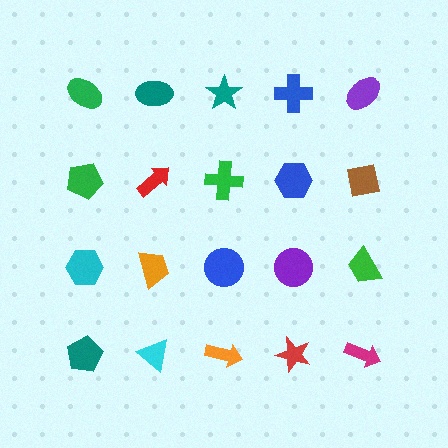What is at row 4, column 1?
A teal pentagon.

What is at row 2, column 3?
A green cross.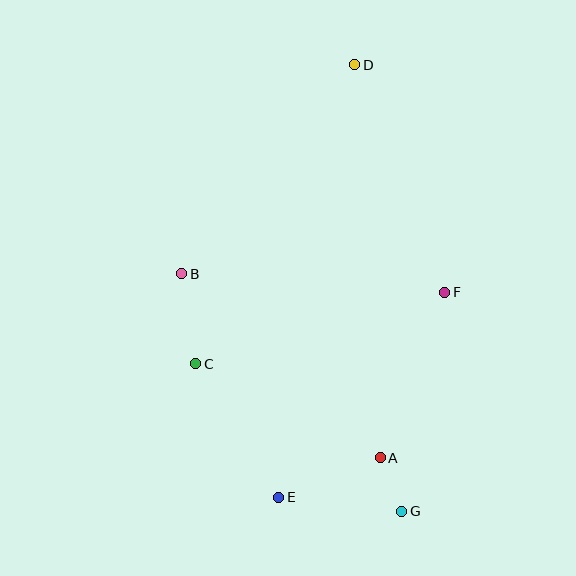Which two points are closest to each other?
Points A and G are closest to each other.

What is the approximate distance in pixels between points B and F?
The distance between B and F is approximately 264 pixels.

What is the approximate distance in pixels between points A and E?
The distance between A and E is approximately 109 pixels.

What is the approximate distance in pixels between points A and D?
The distance between A and D is approximately 394 pixels.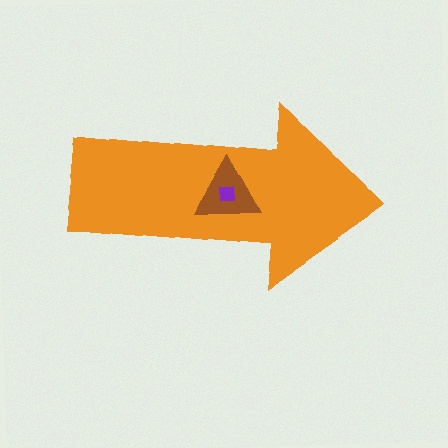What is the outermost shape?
The orange arrow.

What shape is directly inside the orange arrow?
The brown triangle.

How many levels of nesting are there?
3.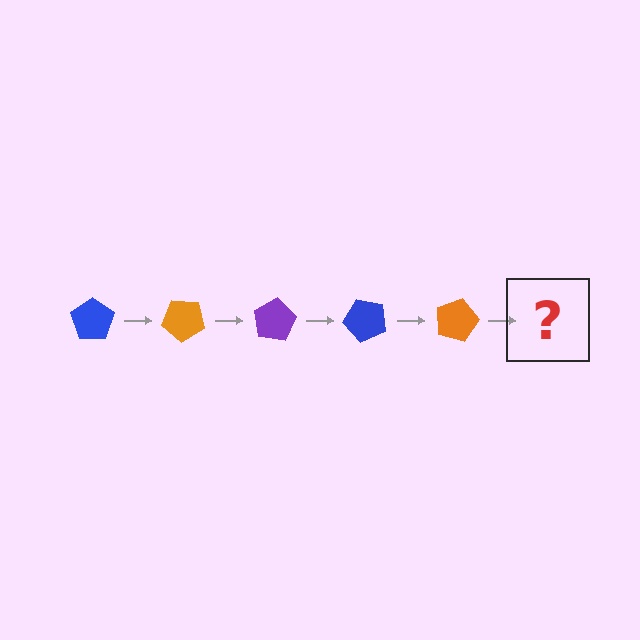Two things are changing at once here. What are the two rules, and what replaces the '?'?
The two rules are that it rotates 40 degrees each step and the color cycles through blue, orange, and purple. The '?' should be a purple pentagon, rotated 200 degrees from the start.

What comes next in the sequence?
The next element should be a purple pentagon, rotated 200 degrees from the start.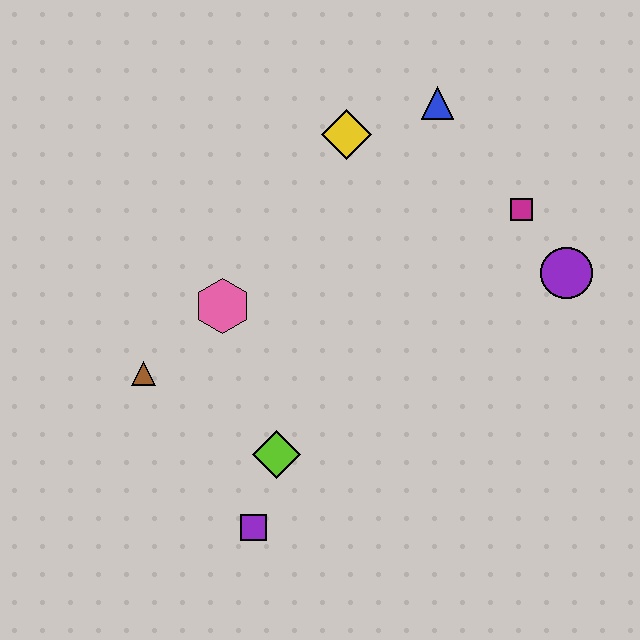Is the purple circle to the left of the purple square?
No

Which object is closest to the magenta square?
The purple circle is closest to the magenta square.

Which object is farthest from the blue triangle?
The purple square is farthest from the blue triangle.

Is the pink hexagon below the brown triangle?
No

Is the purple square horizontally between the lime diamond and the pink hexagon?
Yes